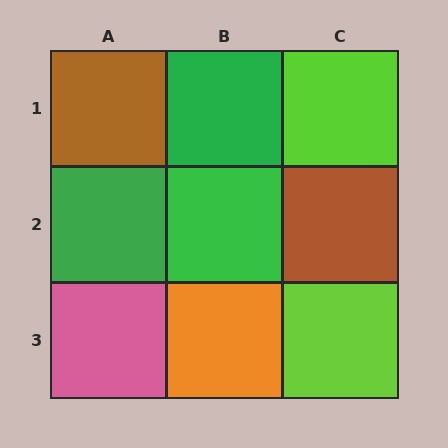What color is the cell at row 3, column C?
Lime.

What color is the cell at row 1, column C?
Lime.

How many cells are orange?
1 cell is orange.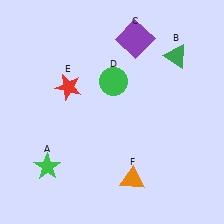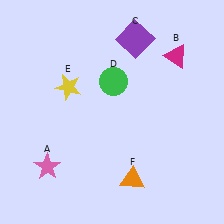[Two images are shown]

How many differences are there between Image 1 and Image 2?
There are 3 differences between the two images.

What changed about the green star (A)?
In Image 1, A is green. In Image 2, it changed to pink.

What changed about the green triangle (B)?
In Image 1, B is green. In Image 2, it changed to magenta.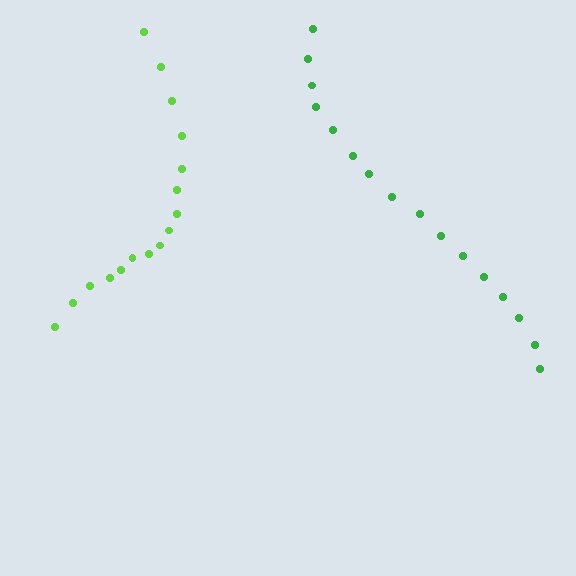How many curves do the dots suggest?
There are 2 distinct paths.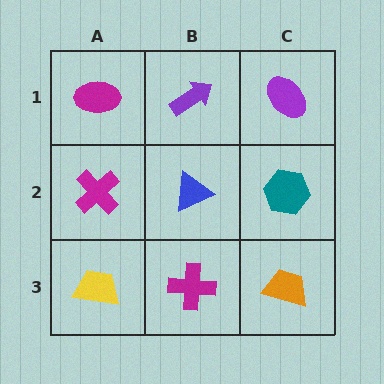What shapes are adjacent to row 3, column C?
A teal hexagon (row 2, column C), a magenta cross (row 3, column B).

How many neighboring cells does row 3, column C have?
2.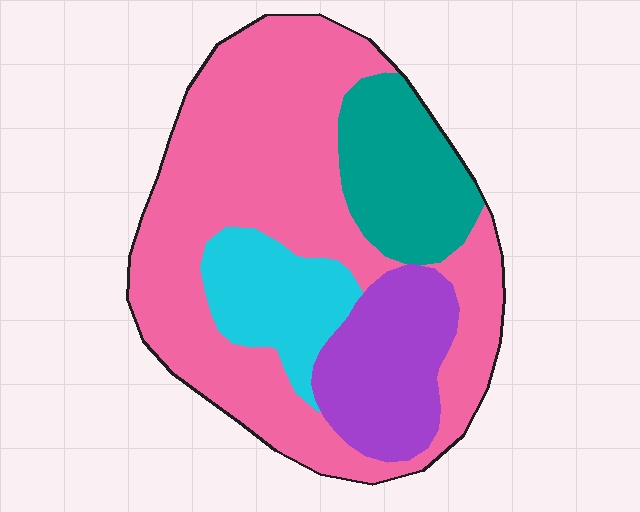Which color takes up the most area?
Pink, at roughly 55%.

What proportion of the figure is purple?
Purple takes up about one sixth (1/6) of the figure.